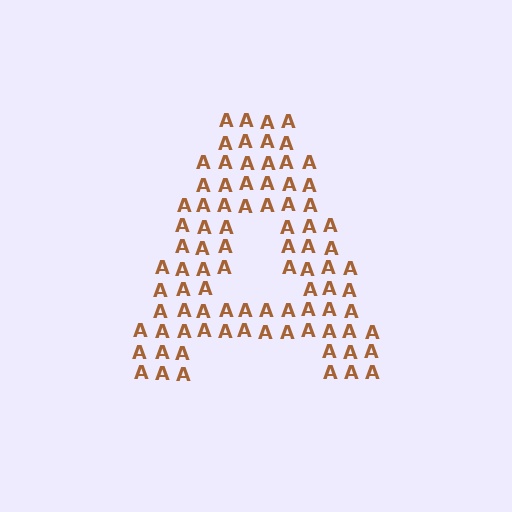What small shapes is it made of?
It is made of small letter A's.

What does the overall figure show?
The overall figure shows the letter A.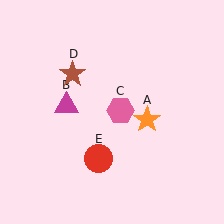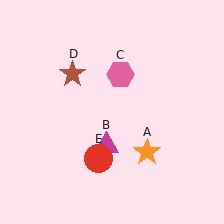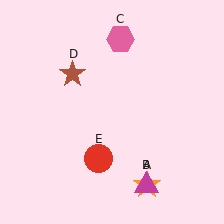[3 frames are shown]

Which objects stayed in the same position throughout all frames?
Brown star (object D) and red circle (object E) remained stationary.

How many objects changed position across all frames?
3 objects changed position: orange star (object A), magenta triangle (object B), pink hexagon (object C).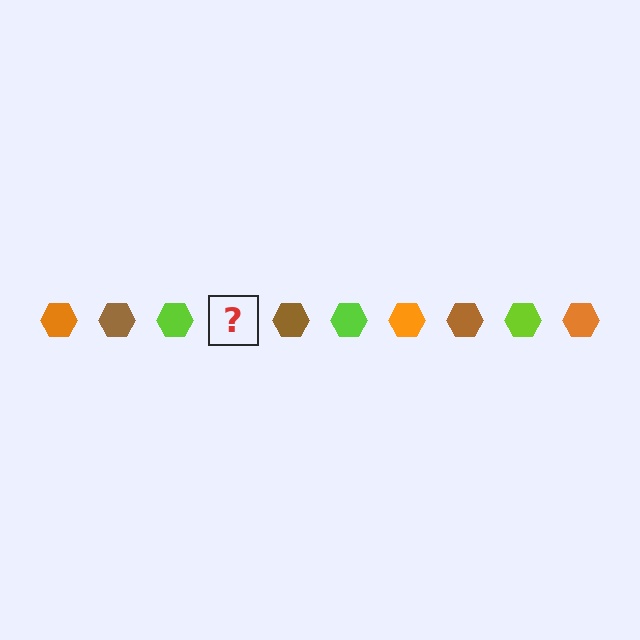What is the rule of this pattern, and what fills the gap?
The rule is that the pattern cycles through orange, brown, lime hexagons. The gap should be filled with an orange hexagon.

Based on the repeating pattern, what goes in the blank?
The blank should be an orange hexagon.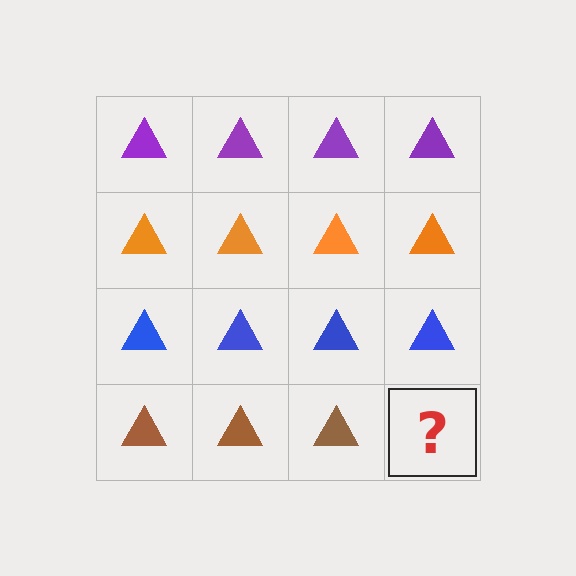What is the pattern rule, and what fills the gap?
The rule is that each row has a consistent color. The gap should be filled with a brown triangle.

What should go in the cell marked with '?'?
The missing cell should contain a brown triangle.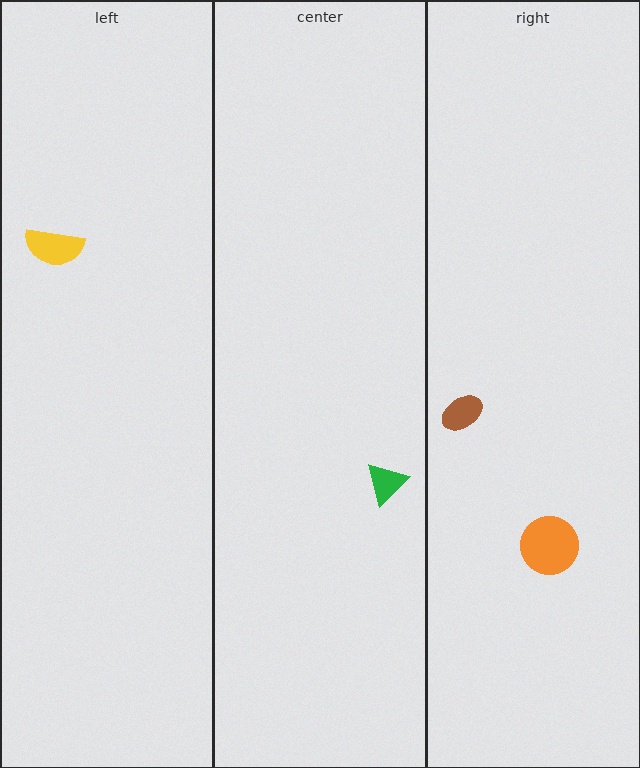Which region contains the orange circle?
The right region.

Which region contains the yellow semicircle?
The left region.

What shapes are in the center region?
The green triangle.